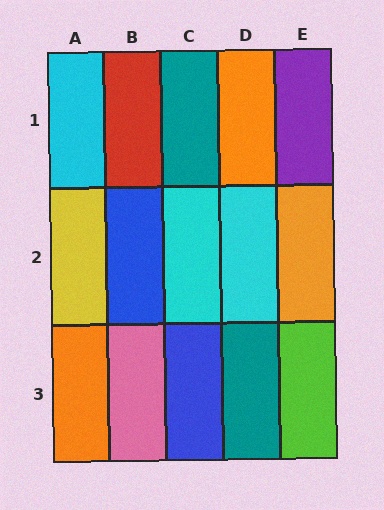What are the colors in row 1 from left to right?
Cyan, red, teal, orange, purple.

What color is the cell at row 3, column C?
Blue.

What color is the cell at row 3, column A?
Orange.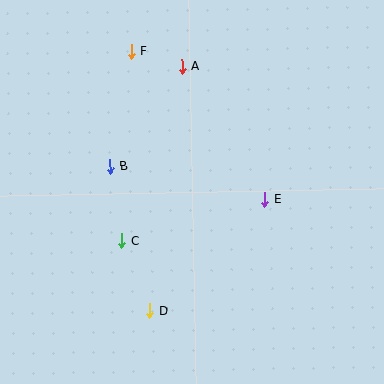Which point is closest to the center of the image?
Point E at (265, 199) is closest to the center.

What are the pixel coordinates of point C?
Point C is at (122, 241).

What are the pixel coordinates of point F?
Point F is at (132, 52).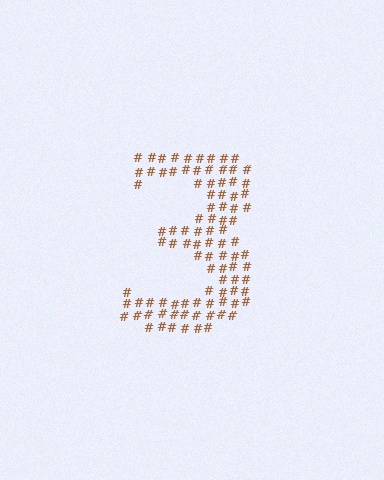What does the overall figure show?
The overall figure shows the digit 3.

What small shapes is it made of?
It is made of small hash symbols.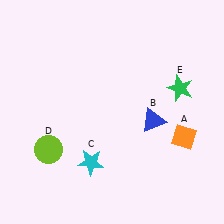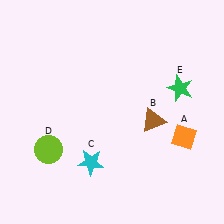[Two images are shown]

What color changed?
The triangle (B) changed from blue in Image 1 to brown in Image 2.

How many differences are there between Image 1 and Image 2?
There is 1 difference between the two images.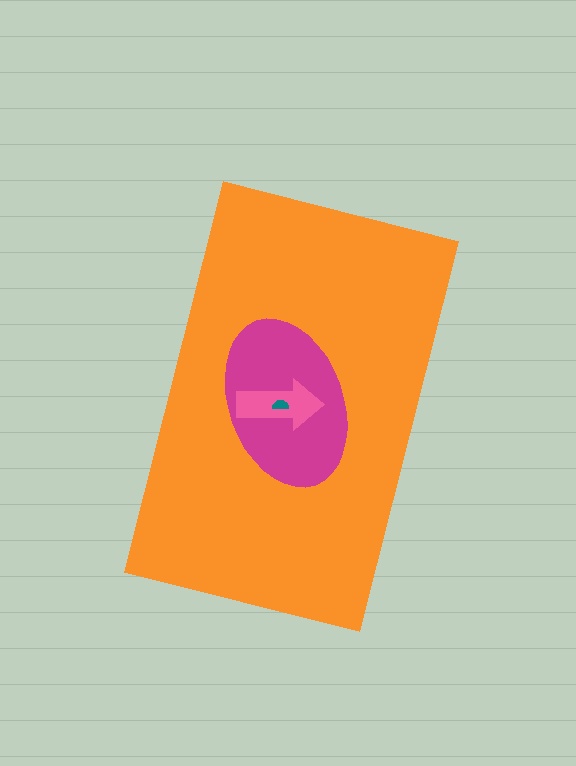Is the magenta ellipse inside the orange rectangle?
Yes.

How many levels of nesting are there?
4.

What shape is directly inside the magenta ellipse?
The pink arrow.